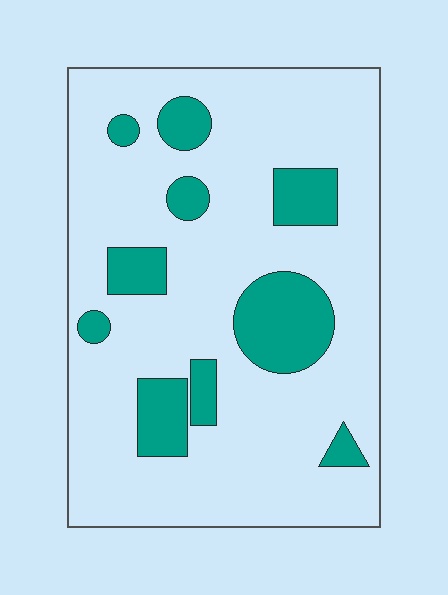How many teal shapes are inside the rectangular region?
10.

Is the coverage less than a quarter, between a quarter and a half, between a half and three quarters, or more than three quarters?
Less than a quarter.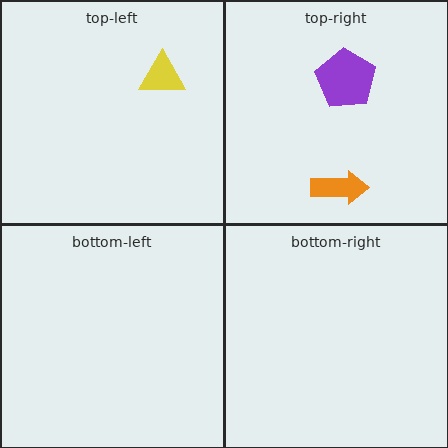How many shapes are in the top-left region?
1.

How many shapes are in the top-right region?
2.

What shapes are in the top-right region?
The purple pentagon, the orange arrow.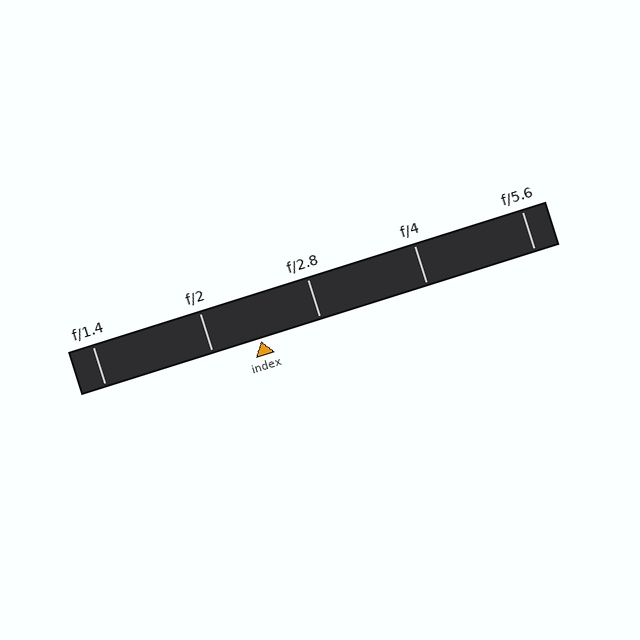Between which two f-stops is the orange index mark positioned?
The index mark is between f/2 and f/2.8.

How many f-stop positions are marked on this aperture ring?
There are 5 f-stop positions marked.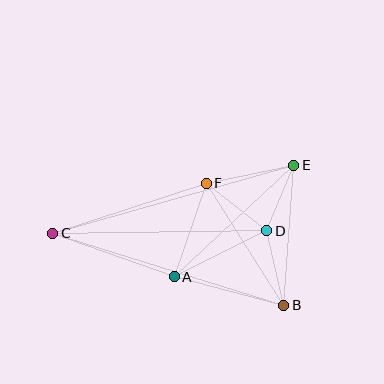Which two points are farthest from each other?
Points C and E are farthest from each other.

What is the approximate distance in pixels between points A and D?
The distance between A and D is approximately 103 pixels.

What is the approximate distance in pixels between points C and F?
The distance between C and F is approximately 161 pixels.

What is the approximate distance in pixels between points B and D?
The distance between B and D is approximately 76 pixels.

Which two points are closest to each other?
Points D and E are closest to each other.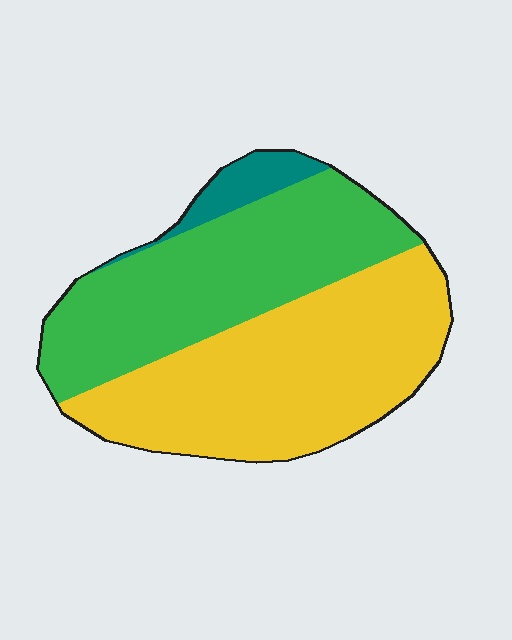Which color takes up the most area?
Yellow, at roughly 50%.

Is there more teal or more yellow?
Yellow.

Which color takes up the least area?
Teal, at roughly 5%.